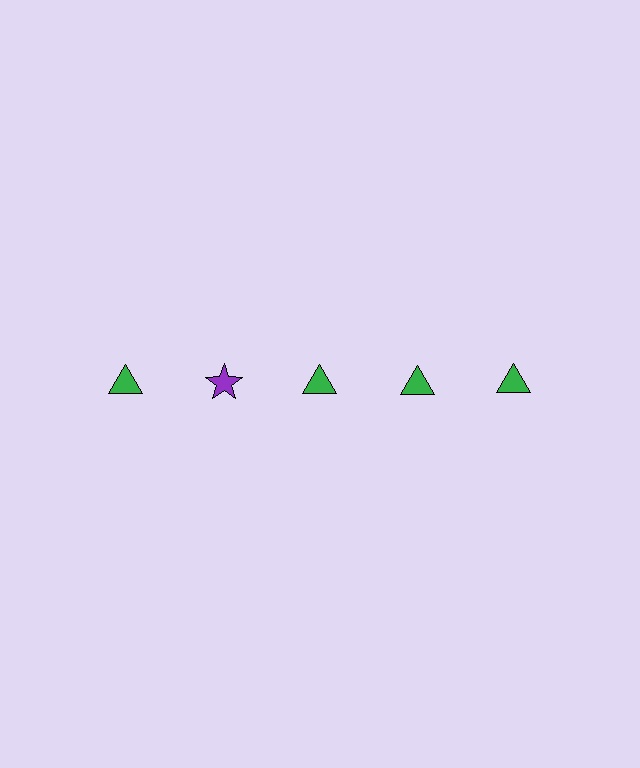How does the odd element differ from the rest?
It differs in both color (purple instead of green) and shape (star instead of triangle).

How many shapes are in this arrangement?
There are 5 shapes arranged in a grid pattern.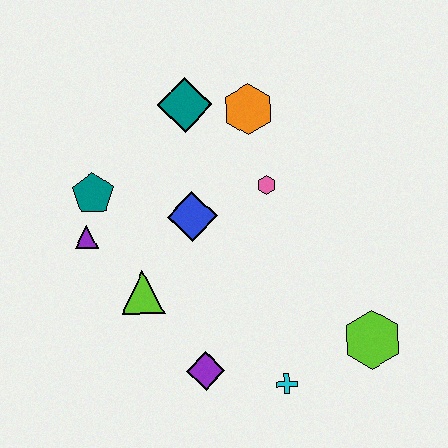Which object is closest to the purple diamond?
The cyan cross is closest to the purple diamond.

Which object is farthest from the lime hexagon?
The teal pentagon is farthest from the lime hexagon.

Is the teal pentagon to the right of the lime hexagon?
No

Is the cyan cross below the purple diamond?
Yes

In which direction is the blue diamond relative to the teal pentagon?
The blue diamond is to the right of the teal pentagon.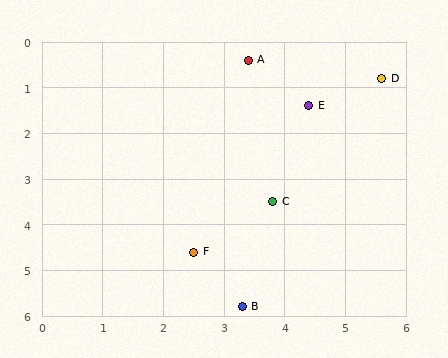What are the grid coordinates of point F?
Point F is at approximately (2.5, 4.6).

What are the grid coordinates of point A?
Point A is at approximately (3.4, 0.4).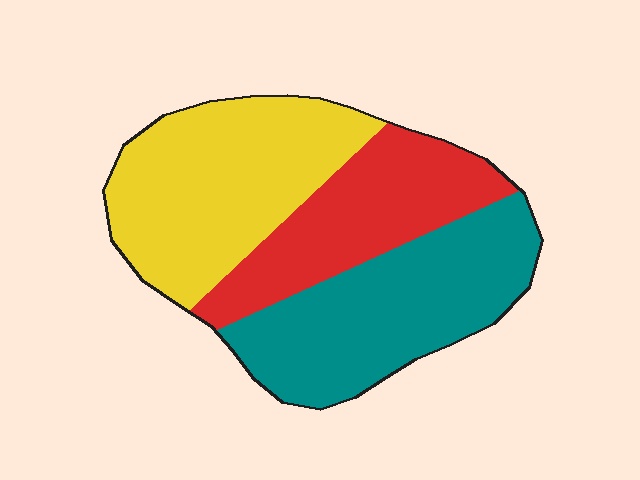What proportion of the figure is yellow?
Yellow covers 37% of the figure.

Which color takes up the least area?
Red, at roughly 25%.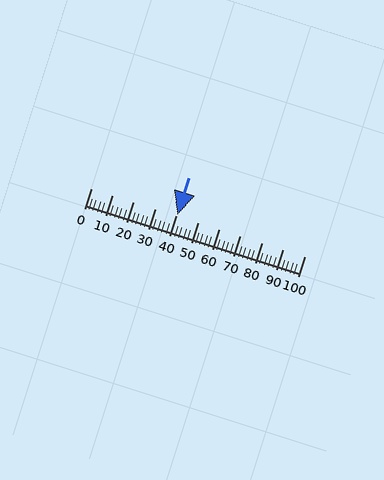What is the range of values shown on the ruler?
The ruler shows values from 0 to 100.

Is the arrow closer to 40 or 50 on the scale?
The arrow is closer to 40.